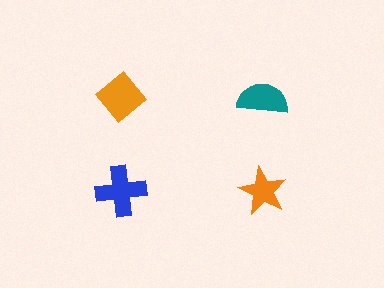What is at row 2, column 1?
A blue cross.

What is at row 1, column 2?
A teal semicircle.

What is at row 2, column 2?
An orange star.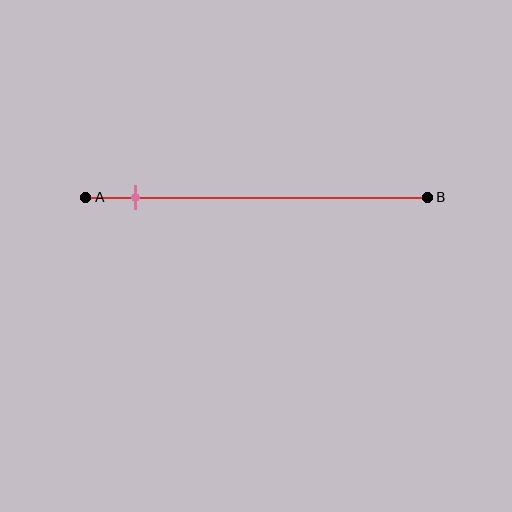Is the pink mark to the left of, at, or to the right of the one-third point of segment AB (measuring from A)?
The pink mark is to the left of the one-third point of segment AB.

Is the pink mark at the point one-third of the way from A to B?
No, the mark is at about 15% from A, not at the 33% one-third point.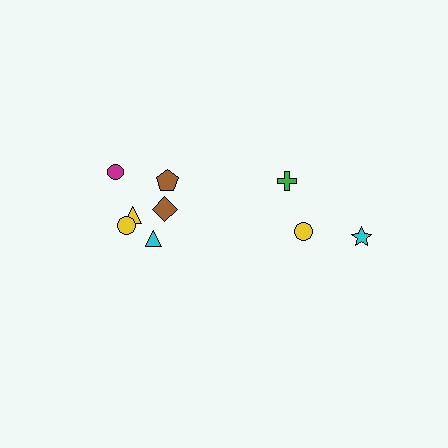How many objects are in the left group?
There are 6 objects.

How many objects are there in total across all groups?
There are 9 objects.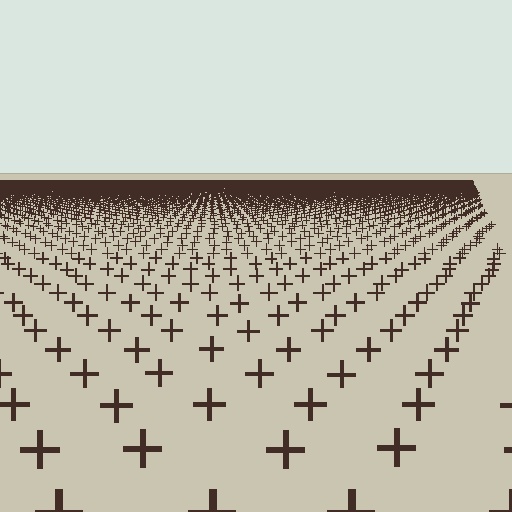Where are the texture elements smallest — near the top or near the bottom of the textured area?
Near the top.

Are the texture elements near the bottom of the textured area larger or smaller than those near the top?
Larger. Near the bottom, elements are closer to the viewer and appear at a bigger on-screen size.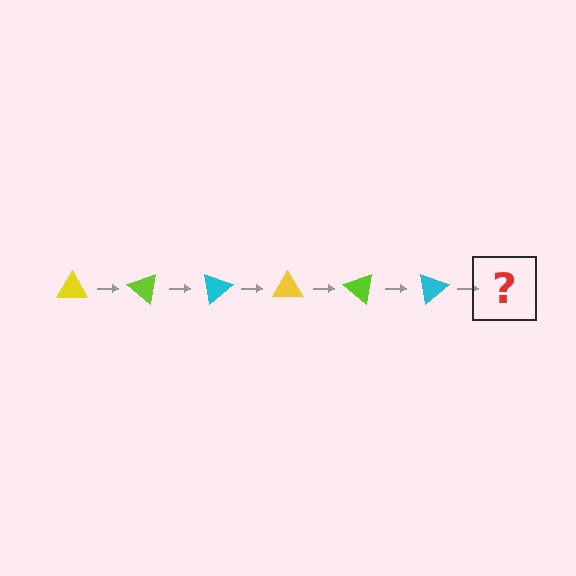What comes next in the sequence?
The next element should be a yellow triangle, rotated 240 degrees from the start.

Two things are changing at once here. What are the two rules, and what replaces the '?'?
The two rules are that it rotates 40 degrees each step and the color cycles through yellow, lime, and cyan. The '?' should be a yellow triangle, rotated 240 degrees from the start.